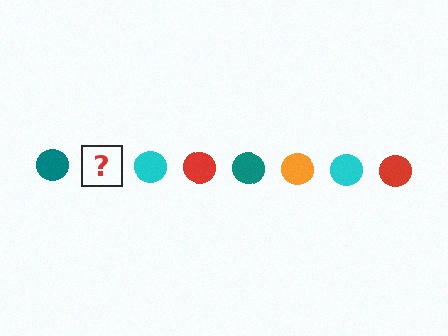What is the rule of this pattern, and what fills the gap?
The rule is that the pattern cycles through teal, orange, cyan, red circles. The gap should be filled with an orange circle.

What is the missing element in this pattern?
The missing element is an orange circle.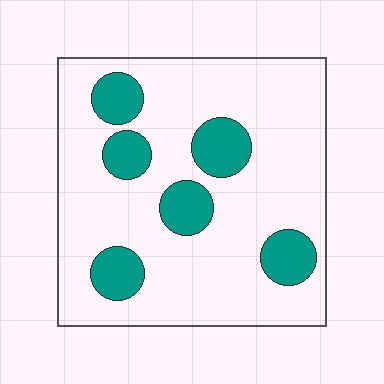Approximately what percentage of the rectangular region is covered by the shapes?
Approximately 20%.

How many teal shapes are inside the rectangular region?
6.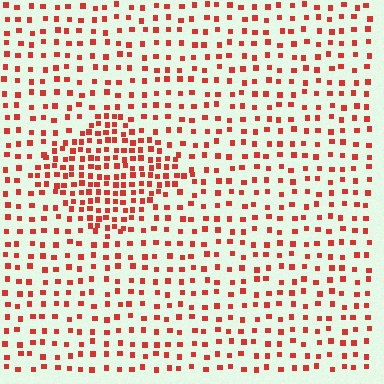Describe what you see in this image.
The image contains small red elements arranged at two different densities. A diamond-shaped region is visible where the elements are more densely packed than the surrounding area.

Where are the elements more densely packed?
The elements are more densely packed inside the diamond boundary.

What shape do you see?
I see a diamond.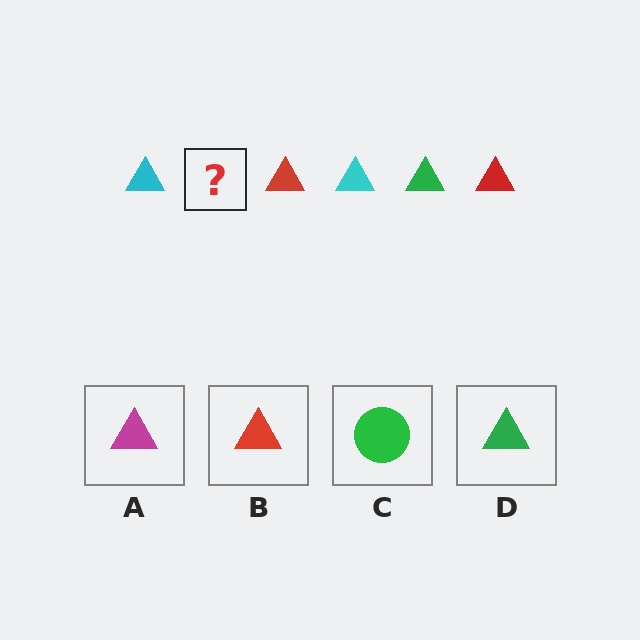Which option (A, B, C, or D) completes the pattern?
D.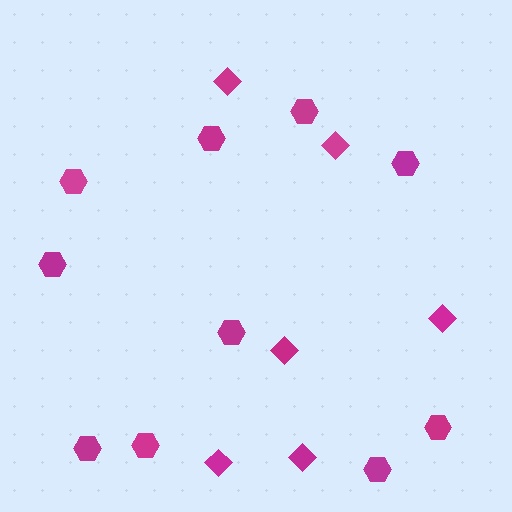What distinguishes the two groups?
There are 2 groups: one group of diamonds (6) and one group of hexagons (10).